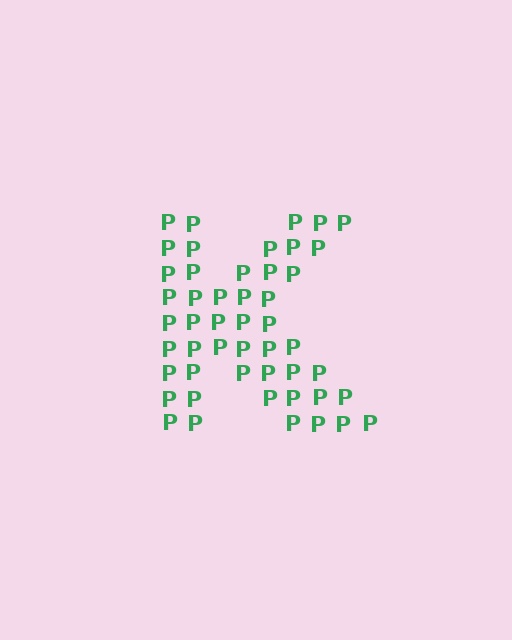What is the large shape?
The large shape is the letter K.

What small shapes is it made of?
It is made of small letter P's.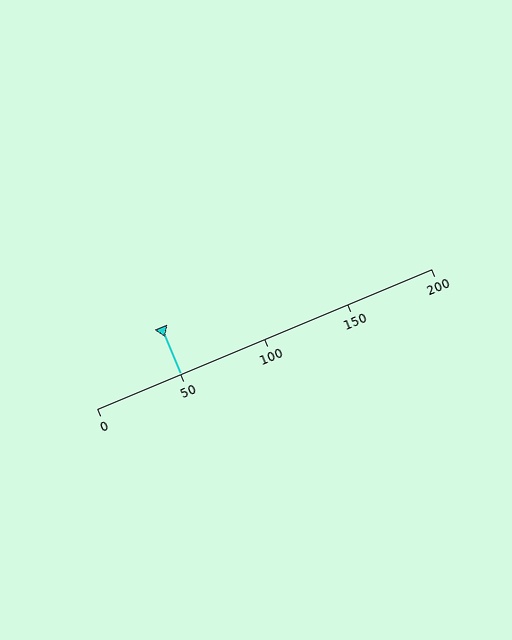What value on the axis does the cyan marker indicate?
The marker indicates approximately 50.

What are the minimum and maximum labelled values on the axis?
The axis runs from 0 to 200.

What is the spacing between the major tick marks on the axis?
The major ticks are spaced 50 apart.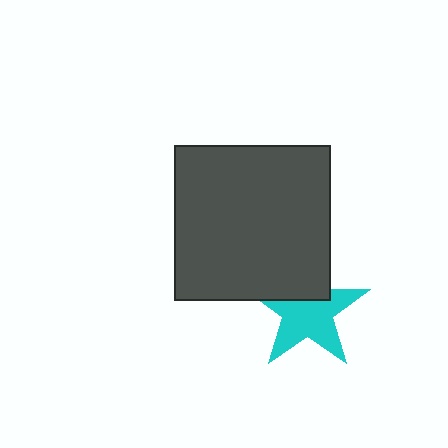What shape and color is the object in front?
The object in front is a dark gray square.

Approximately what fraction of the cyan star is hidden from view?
Roughly 33% of the cyan star is hidden behind the dark gray square.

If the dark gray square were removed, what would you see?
You would see the complete cyan star.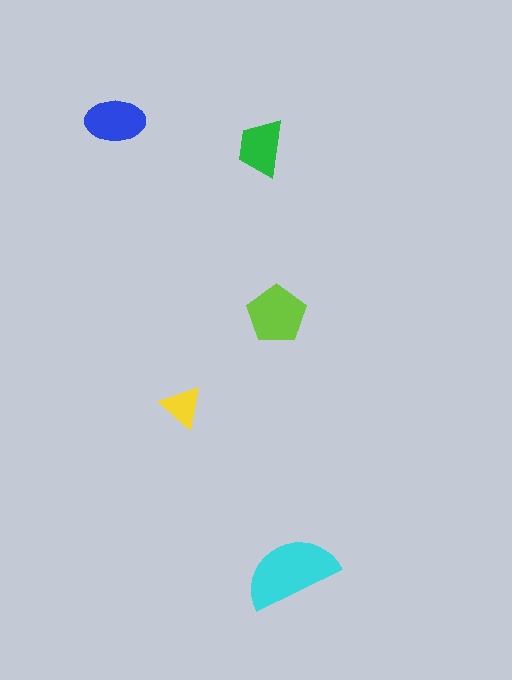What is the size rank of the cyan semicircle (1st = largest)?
1st.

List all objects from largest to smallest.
The cyan semicircle, the lime pentagon, the blue ellipse, the green trapezoid, the yellow triangle.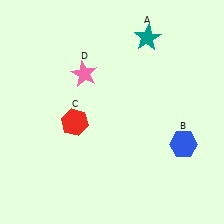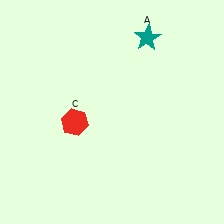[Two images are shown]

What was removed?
The pink star (D), the blue hexagon (B) were removed in Image 2.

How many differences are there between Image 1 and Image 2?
There are 2 differences between the two images.